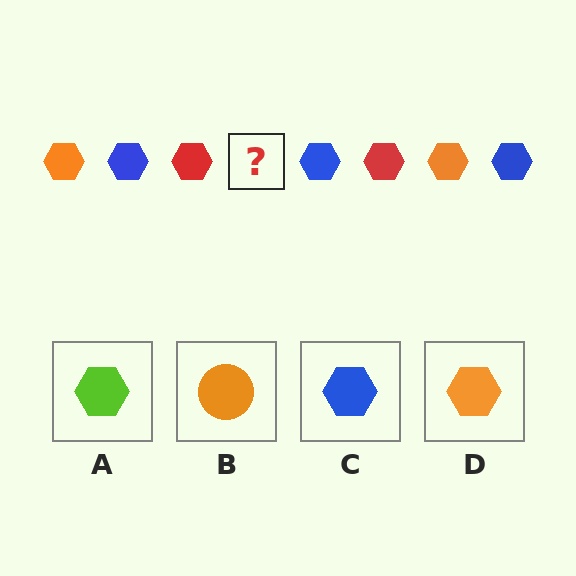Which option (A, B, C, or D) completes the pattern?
D.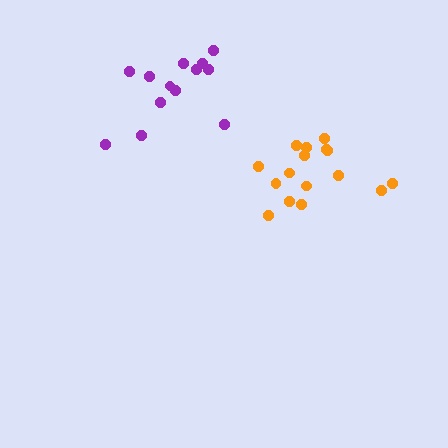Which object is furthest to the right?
The orange cluster is rightmost.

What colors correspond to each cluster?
The clusters are colored: orange, purple.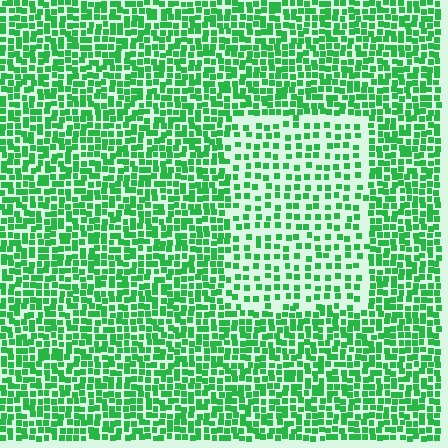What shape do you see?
I see a rectangle.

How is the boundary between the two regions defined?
The boundary is defined by a change in element density (approximately 1.9x ratio). All elements are the same color, size, and shape.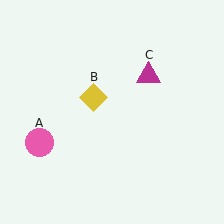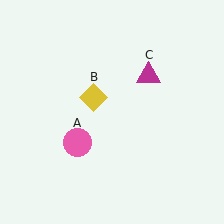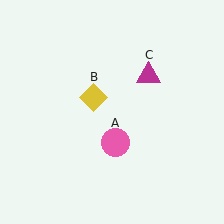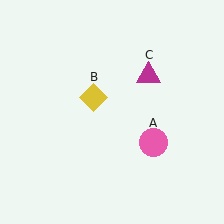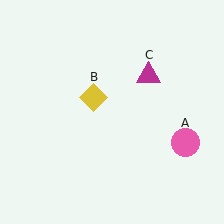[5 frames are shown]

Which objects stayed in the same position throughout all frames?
Yellow diamond (object B) and magenta triangle (object C) remained stationary.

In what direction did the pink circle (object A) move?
The pink circle (object A) moved right.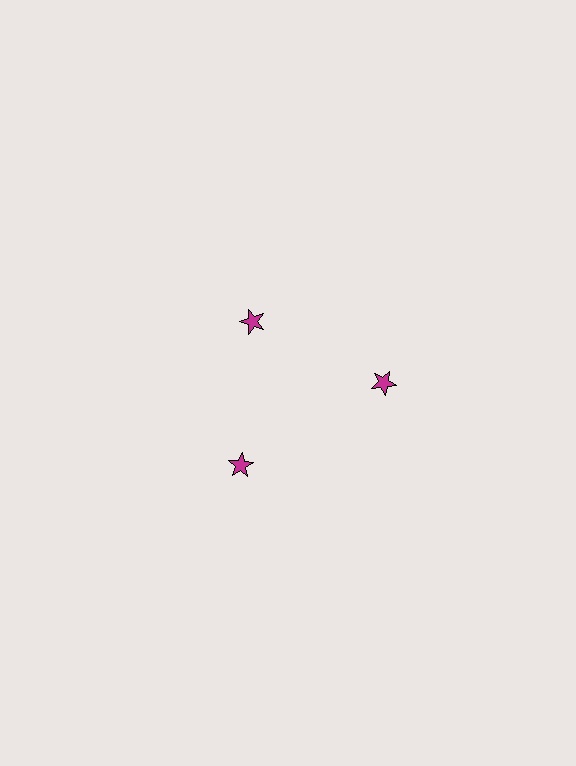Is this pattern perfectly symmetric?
No. The 3 magenta stars are arranged in a ring, but one element near the 11 o'clock position is pulled inward toward the center, breaking the 3-fold rotational symmetry.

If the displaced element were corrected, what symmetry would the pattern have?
It would have 3-fold rotational symmetry — the pattern would map onto itself every 120 degrees.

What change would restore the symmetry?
The symmetry would be restored by moving it outward, back onto the ring so that all 3 stars sit at equal angles and equal distance from the center.